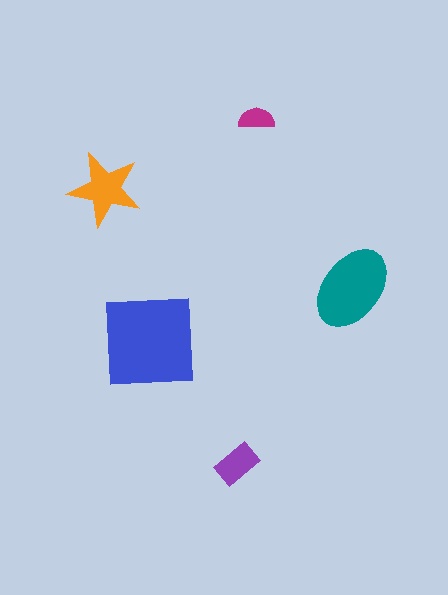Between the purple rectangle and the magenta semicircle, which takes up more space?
The purple rectangle.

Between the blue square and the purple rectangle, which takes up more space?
The blue square.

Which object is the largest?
The blue square.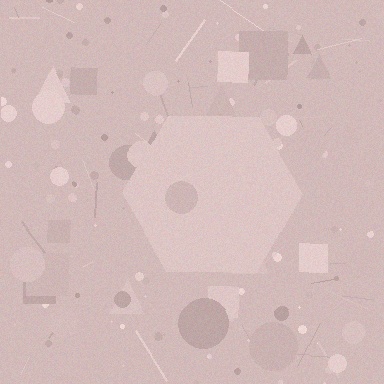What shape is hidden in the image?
A hexagon is hidden in the image.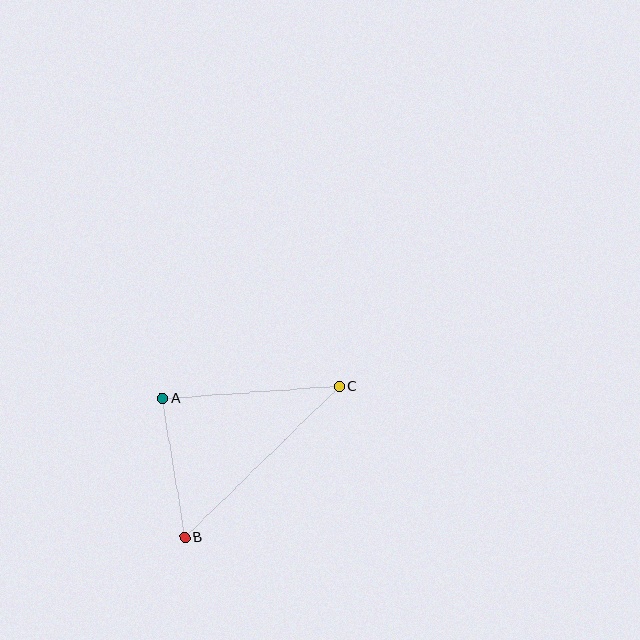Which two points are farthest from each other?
Points B and C are farthest from each other.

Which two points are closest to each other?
Points A and B are closest to each other.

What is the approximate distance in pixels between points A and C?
The distance between A and C is approximately 178 pixels.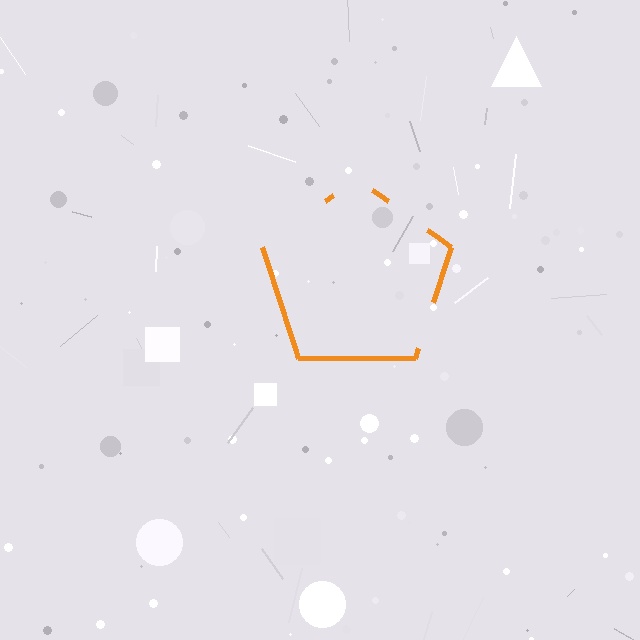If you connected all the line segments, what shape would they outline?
They would outline a pentagon.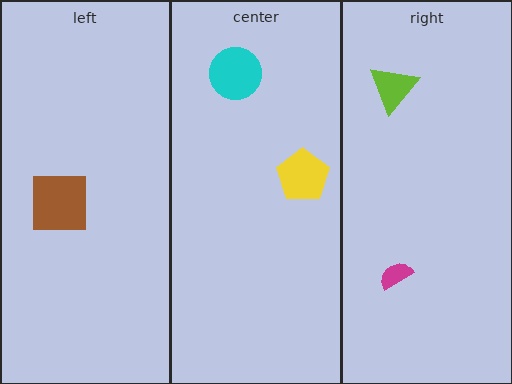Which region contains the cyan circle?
The center region.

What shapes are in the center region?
The yellow pentagon, the cyan circle.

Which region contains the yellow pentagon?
The center region.